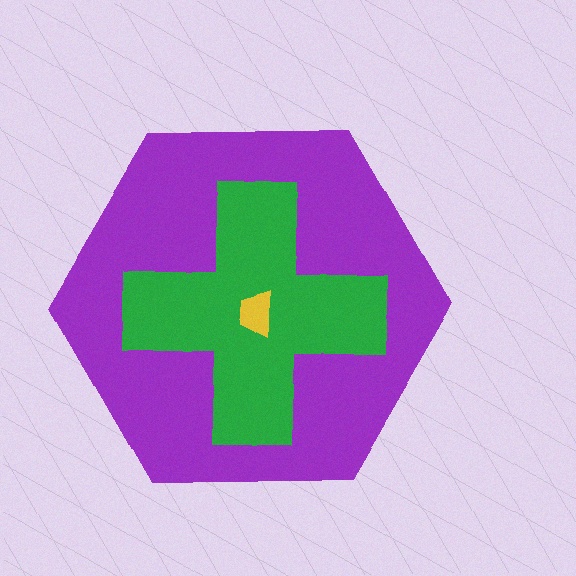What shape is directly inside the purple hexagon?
The green cross.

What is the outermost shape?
The purple hexagon.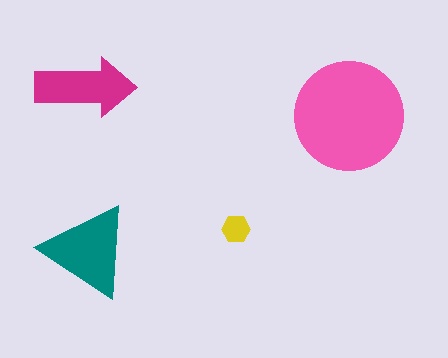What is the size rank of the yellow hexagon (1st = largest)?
4th.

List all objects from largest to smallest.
The pink circle, the teal triangle, the magenta arrow, the yellow hexagon.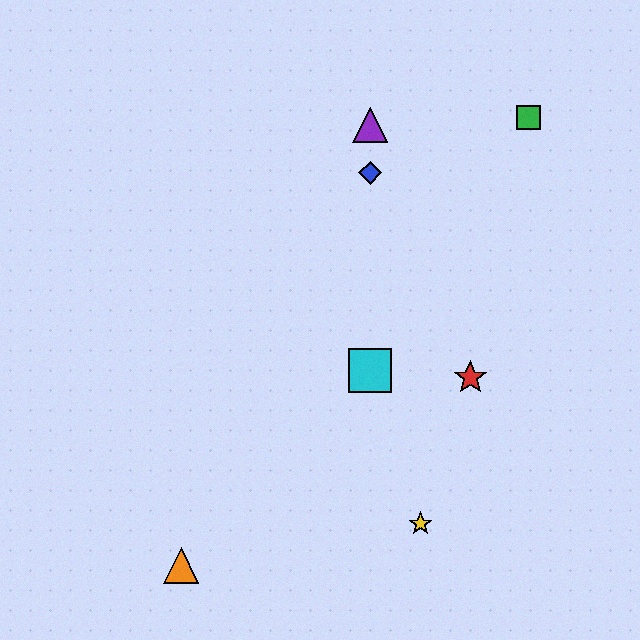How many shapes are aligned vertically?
3 shapes (the blue diamond, the purple triangle, the cyan square) are aligned vertically.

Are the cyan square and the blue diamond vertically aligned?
Yes, both are at x≈370.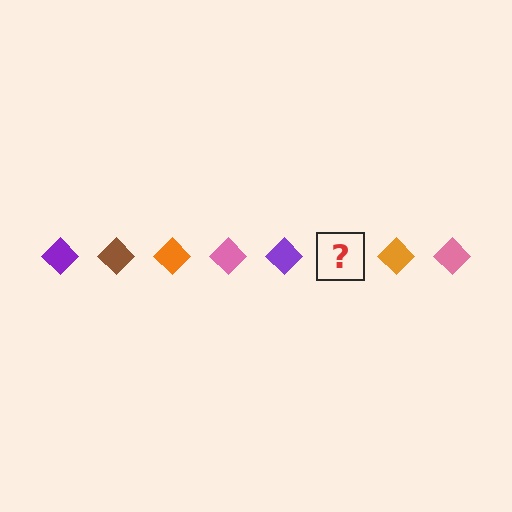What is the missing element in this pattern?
The missing element is a brown diamond.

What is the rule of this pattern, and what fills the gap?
The rule is that the pattern cycles through purple, brown, orange, pink diamonds. The gap should be filled with a brown diamond.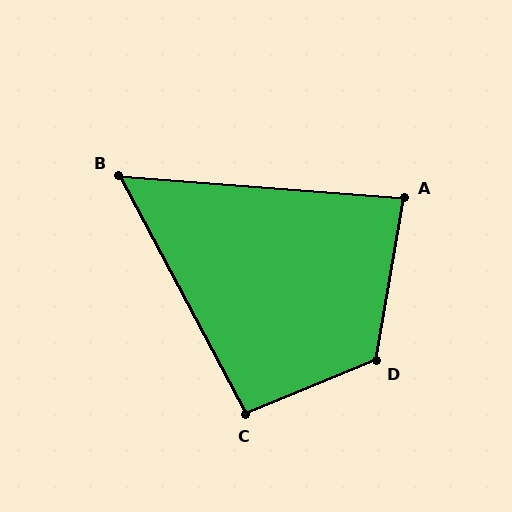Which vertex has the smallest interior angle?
B, at approximately 58 degrees.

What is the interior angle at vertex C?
Approximately 95 degrees (obtuse).